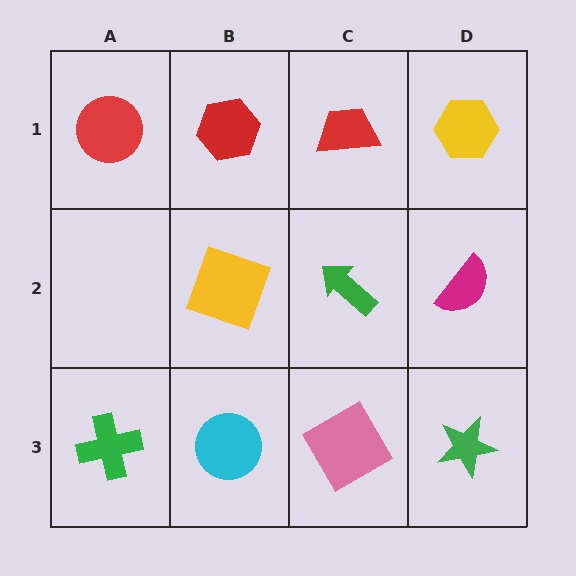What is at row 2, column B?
A yellow square.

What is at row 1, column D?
A yellow hexagon.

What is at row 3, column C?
A pink square.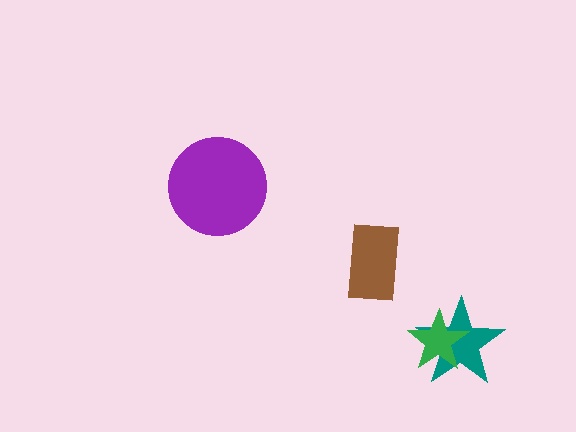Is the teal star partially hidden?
Yes, it is partially covered by another shape.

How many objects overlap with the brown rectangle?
0 objects overlap with the brown rectangle.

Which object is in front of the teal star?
The green star is in front of the teal star.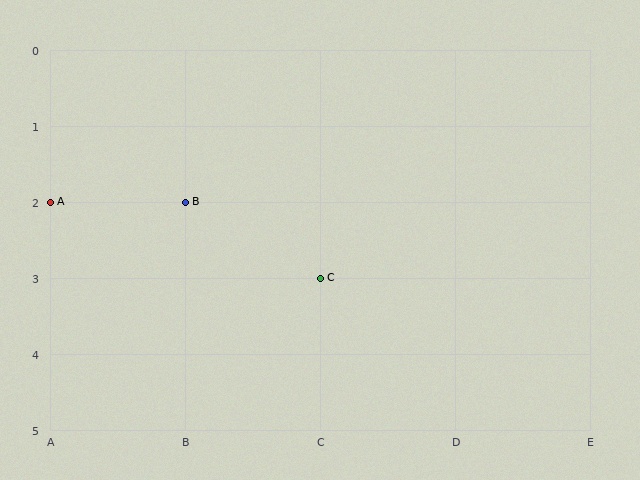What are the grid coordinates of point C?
Point C is at grid coordinates (C, 3).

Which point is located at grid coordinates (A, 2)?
Point A is at (A, 2).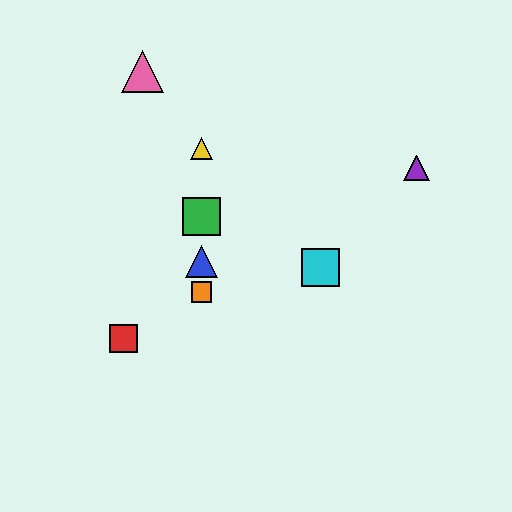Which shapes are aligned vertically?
The blue triangle, the green square, the yellow triangle, the orange square are aligned vertically.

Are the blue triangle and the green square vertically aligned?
Yes, both are at x≈201.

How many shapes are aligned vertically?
4 shapes (the blue triangle, the green square, the yellow triangle, the orange square) are aligned vertically.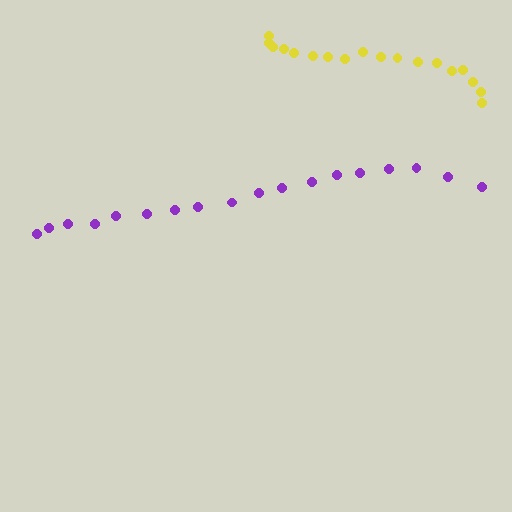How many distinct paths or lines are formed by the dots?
There are 2 distinct paths.